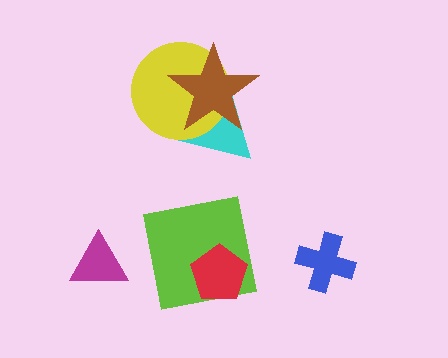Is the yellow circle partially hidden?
Yes, it is partially covered by another shape.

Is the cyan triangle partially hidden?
Yes, it is partially covered by another shape.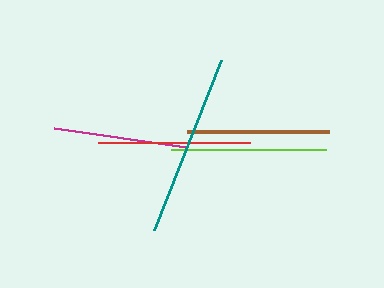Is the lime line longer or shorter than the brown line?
The lime line is longer than the brown line.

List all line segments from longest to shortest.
From longest to shortest: teal, lime, red, brown, magenta.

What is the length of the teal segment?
The teal segment is approximately 183 pixels long.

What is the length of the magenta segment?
The magenta segment is approximately 134 pixels long.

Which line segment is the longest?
The teal line is the longest at approximately 183 pixels.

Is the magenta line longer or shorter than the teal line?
The teal line is longer than the magenta line.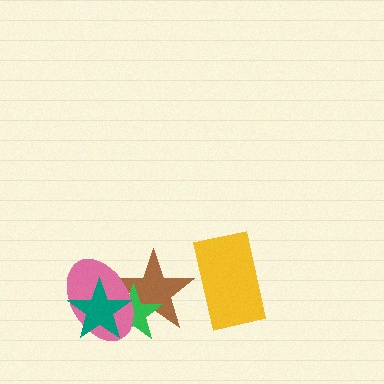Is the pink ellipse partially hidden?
Yes, it is partially covered by another shape.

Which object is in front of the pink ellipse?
The teal star is in front of the pink ellipse.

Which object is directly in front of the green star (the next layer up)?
The pink ellipse is directly in front of the green star.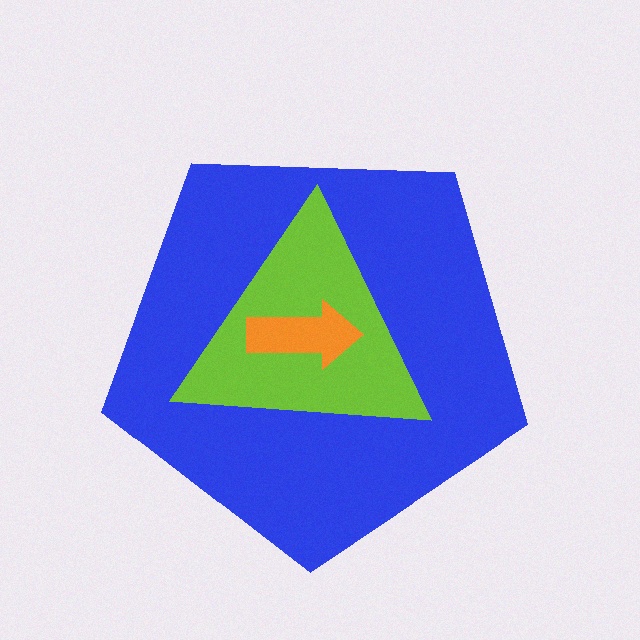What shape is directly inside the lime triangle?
The orange arrow.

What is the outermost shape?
The blue pentagon.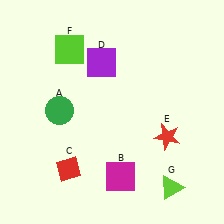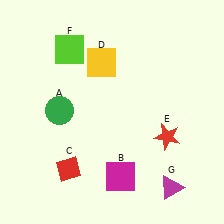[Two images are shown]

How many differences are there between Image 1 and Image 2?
There are 2 differences between the two images.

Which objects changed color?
D changed from purple to yellow. G changed from lime to magenta.